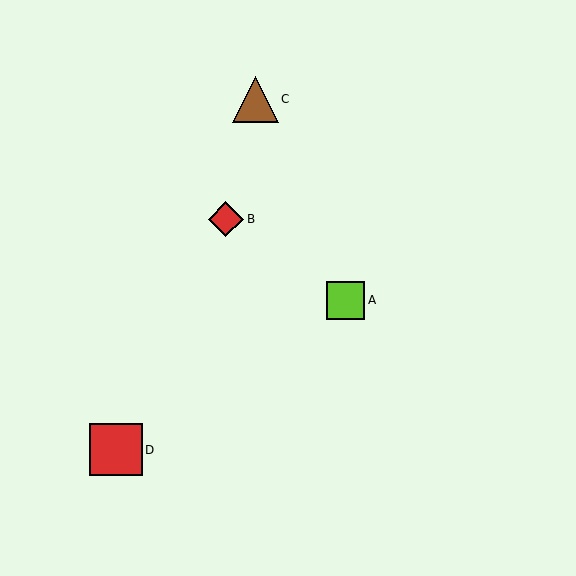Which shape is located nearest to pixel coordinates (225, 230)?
The red diamond (labeled B) at (226, 219) is nearest to that location.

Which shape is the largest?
The red square (labeled D) is the largest.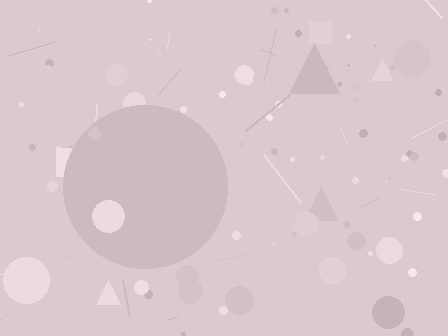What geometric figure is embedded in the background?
A circle is embedded in the background.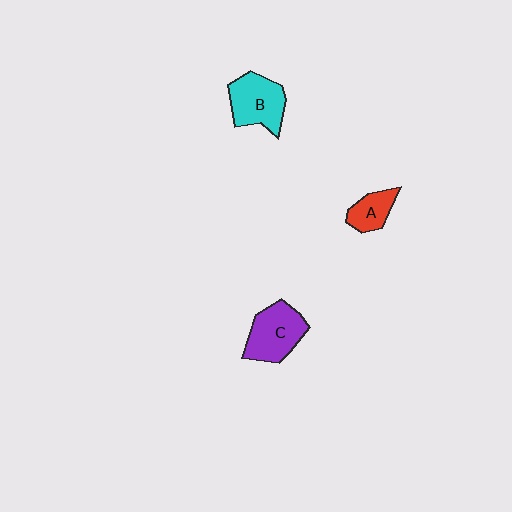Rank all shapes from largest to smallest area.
From largest to smallest: C (purple), B (cyan), A (red).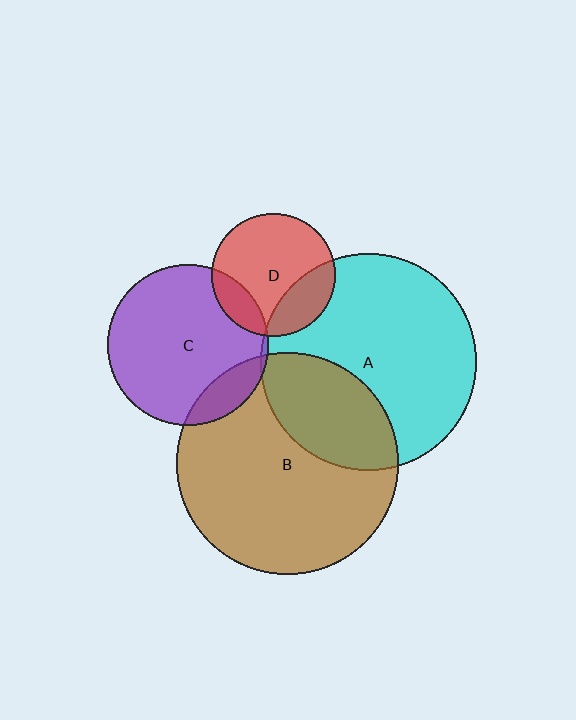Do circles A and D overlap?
Yes.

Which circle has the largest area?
Circle B (brown).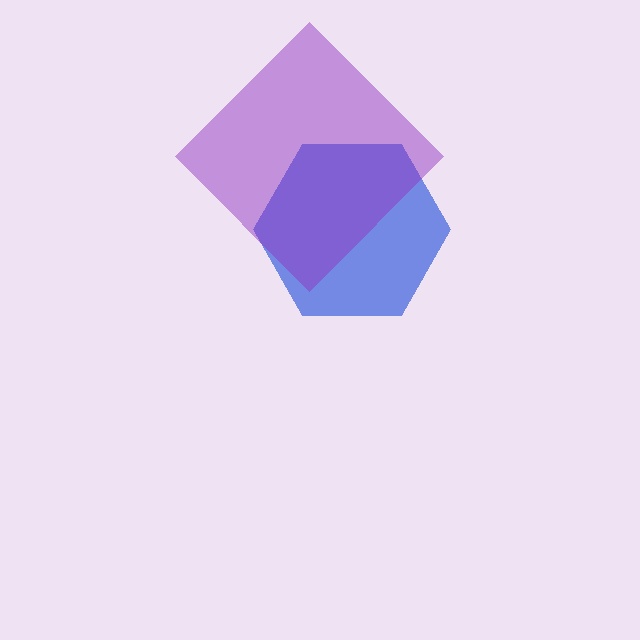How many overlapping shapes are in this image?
There are 2 overlapping shapes in the image.